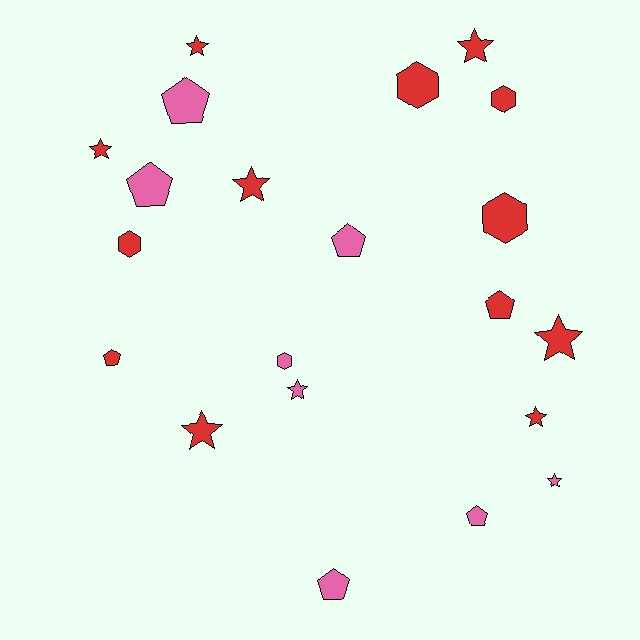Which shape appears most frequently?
Star, with 9 objects.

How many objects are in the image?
There are 21 objects.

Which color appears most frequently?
Red, with 13 objects.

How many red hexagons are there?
There are 4 red hexagons.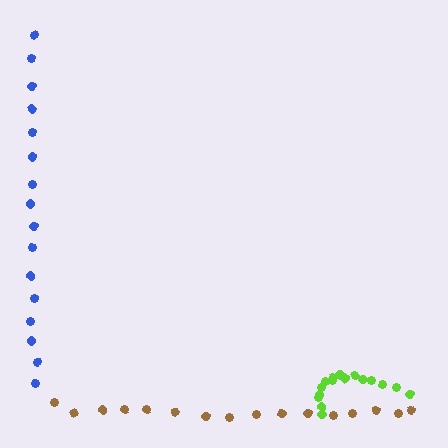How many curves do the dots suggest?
There are 3 distinct paths.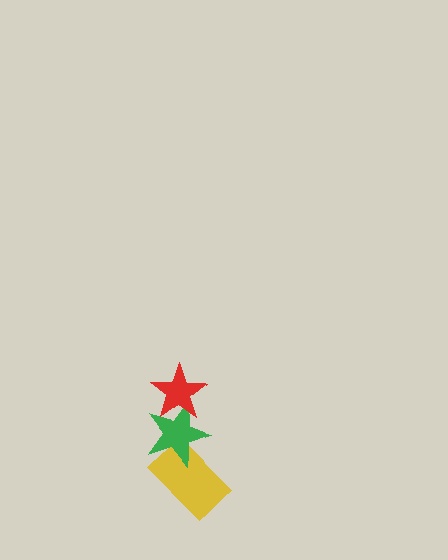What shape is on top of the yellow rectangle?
The green star is on top of the yellow rectangle.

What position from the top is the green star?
The green star is 2nd from the top.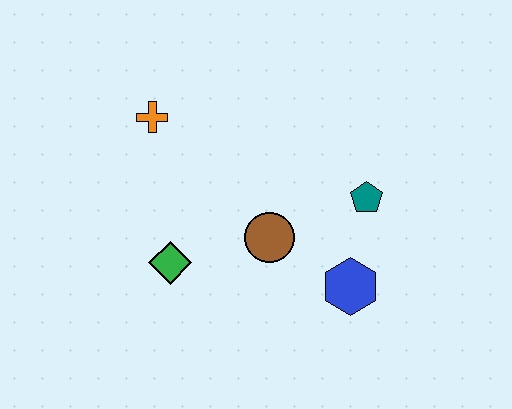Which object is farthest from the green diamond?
The teal pentagon is farthest from the green diamond.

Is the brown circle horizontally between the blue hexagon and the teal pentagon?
No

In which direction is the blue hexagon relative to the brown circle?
The blue hexagon is to the right of the brown circle.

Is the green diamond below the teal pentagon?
Yes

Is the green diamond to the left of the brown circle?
Yes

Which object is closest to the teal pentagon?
The blue hexagon is closest to the teal pentagon.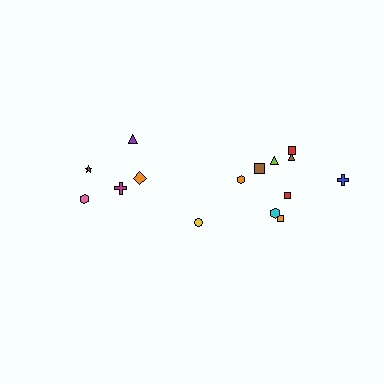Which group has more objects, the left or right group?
The right group.